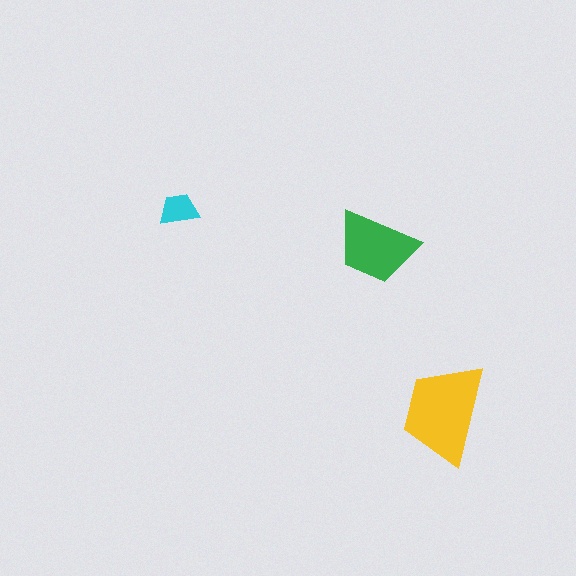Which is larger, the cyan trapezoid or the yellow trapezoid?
The yellow one.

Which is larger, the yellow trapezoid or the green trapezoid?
The yellow one.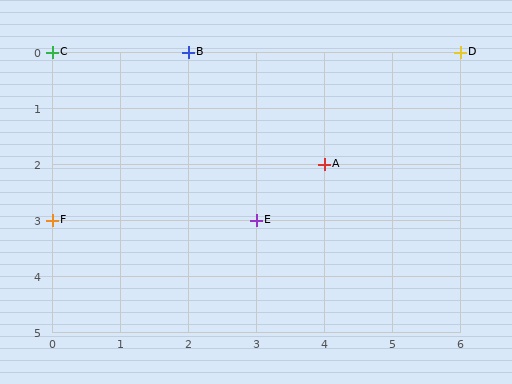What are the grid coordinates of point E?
Point E is at grid coordinates (3, 3).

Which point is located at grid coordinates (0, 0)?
Point C is at (0, 0).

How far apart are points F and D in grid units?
Points F and D are 6 columns and 3 rows apart (about 6.7 grid units diagonally).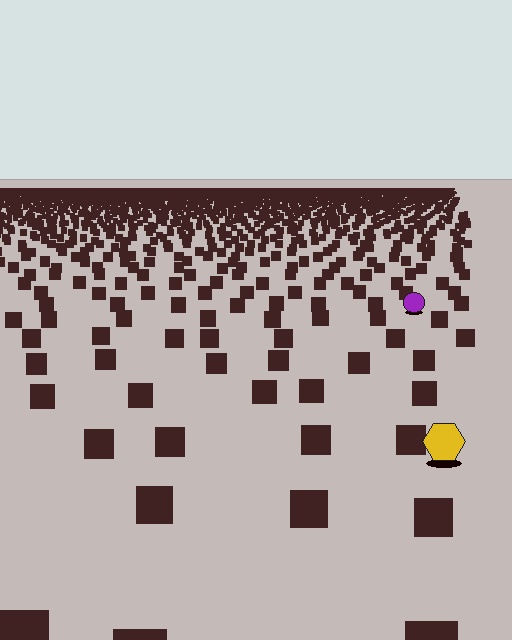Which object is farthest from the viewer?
The purple circle is farthest from the viewer. It appears smaller and the ground texture around it is denser.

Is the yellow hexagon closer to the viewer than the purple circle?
Yes. The yellow hexagon is closer — you can tell from the texture gradient: the ground texture is coarser near it.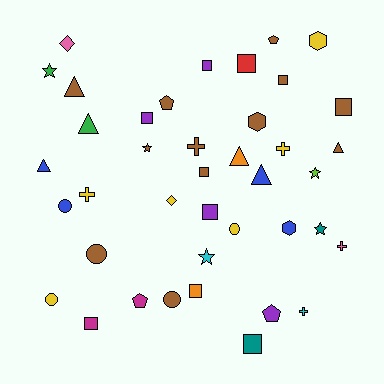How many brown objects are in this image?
There are 12 brown objects.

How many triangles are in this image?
There are 6 triangles.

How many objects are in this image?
There are 40 objects.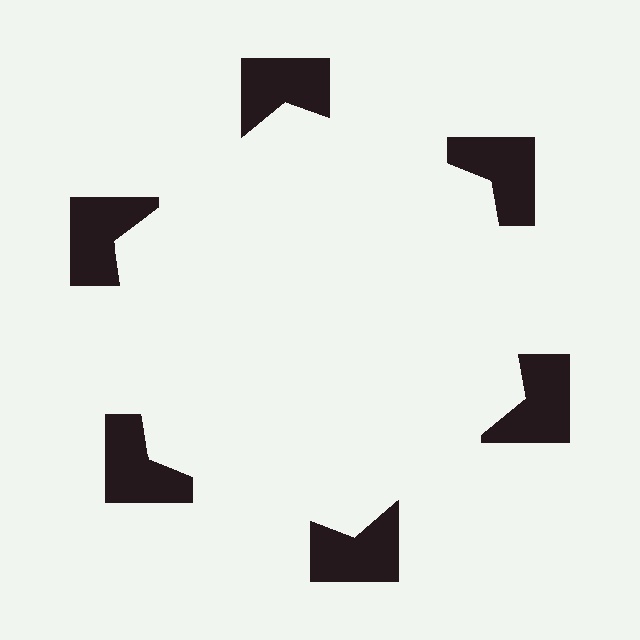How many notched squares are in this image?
There are 6 — one at each vertex of the illusory hexagon.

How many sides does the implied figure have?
6 sides.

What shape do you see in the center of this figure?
An illusory hexagon — its edges are inferred from the aligned wedge cuts in the notched squares, not physically drawn.